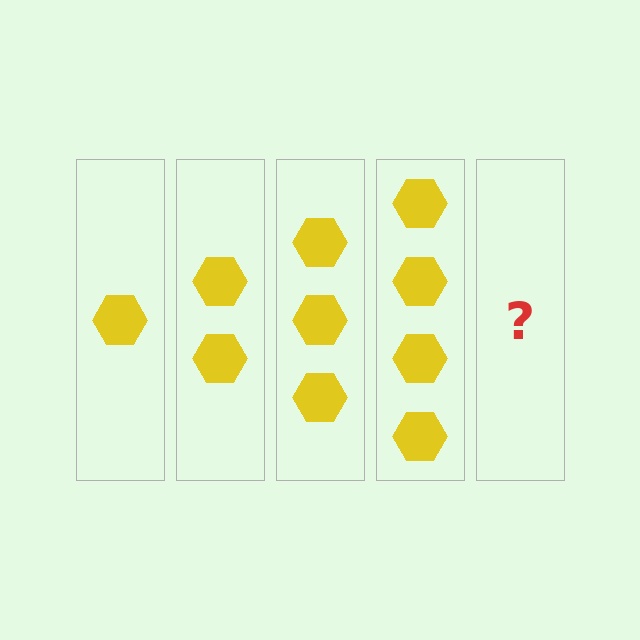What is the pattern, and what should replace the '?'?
The pattern is that each step adds one more hexagon. The '?' should be 5 hexagons.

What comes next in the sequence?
The next element should be 5 hexagons.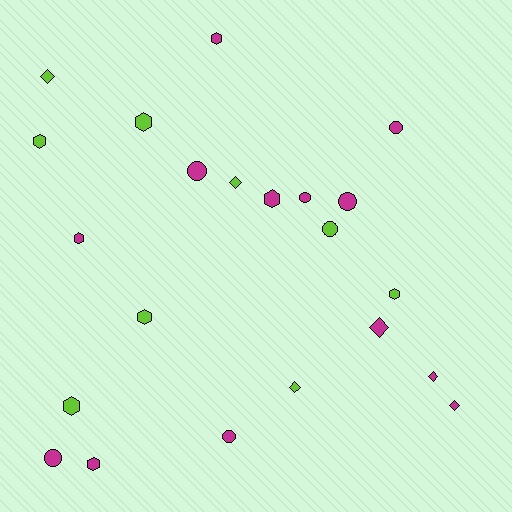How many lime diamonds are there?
There are 3 lime diamonds.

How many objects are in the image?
There are 22 objects.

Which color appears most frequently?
Magenta, with 13 objects.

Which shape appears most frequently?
Hexagon, with 9 objects.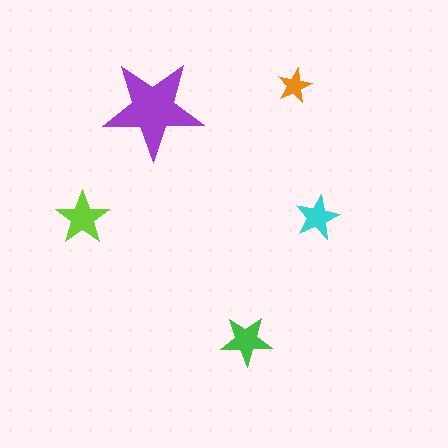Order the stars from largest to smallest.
the purple one, the lime one, the green one, the cyan one, the orange one.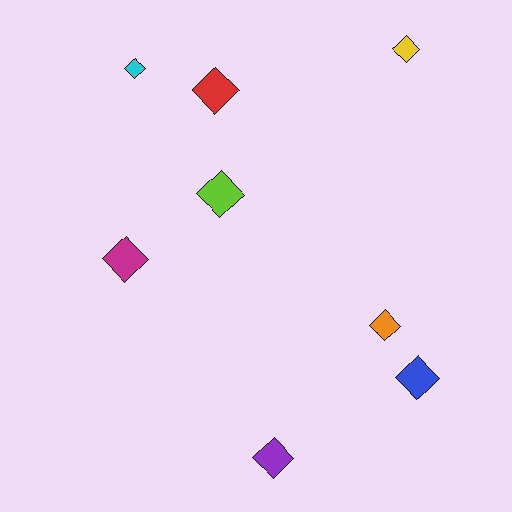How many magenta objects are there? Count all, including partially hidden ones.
There is 1 magenta object.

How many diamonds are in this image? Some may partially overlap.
There are 8 diamonds.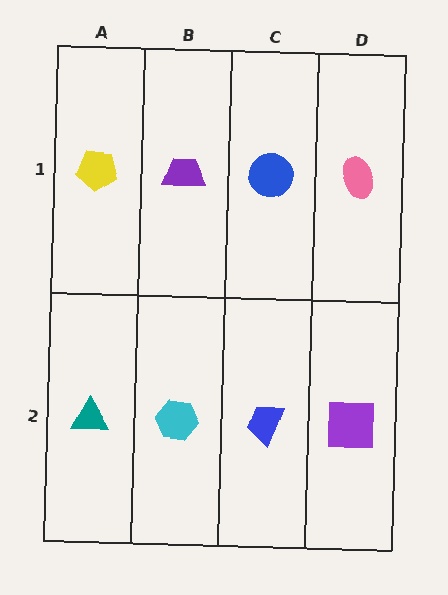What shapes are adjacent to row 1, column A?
A teal triangle (row 2, column A), a purple trapezoid (row 1, column B).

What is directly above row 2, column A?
A yellow pentagon.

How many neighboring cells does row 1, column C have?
3.